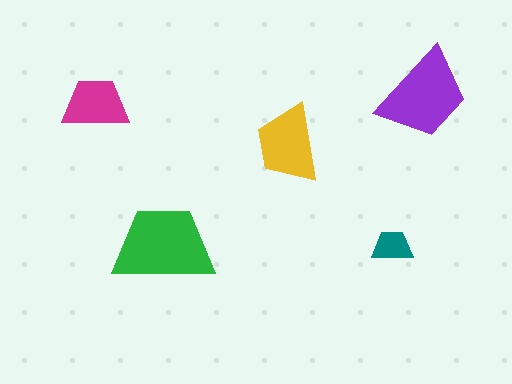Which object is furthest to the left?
The magenta trapezoid is leftmost.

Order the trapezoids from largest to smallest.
the green one, the purple one, the yellow one, the magenta one, the teal one.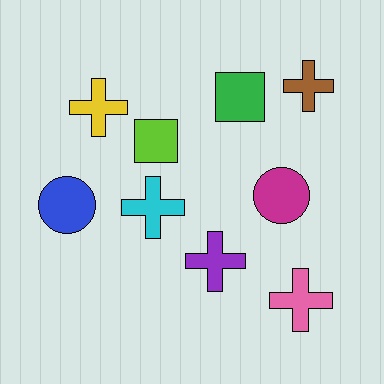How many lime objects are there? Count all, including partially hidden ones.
There is 1 lime object.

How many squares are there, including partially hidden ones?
There are 2 squares.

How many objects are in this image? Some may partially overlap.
There are 9 objects.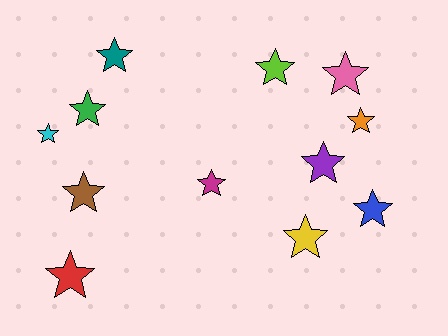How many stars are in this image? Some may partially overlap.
There are 12 stars.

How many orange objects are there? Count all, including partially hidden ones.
There is 1 orange object.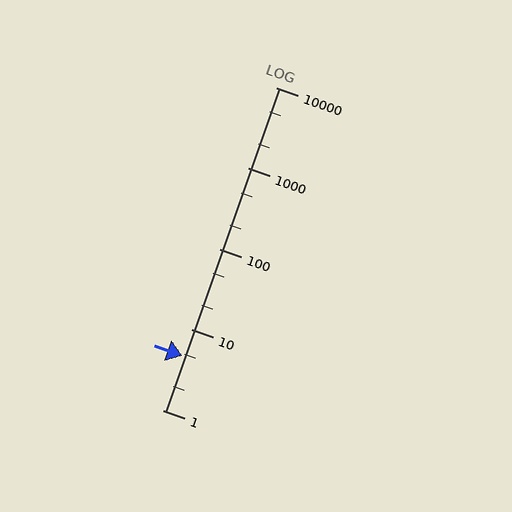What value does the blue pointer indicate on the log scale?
The pointer indicates approximately 4.7.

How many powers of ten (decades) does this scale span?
The scale spans 4 decades, from 1 to 10000.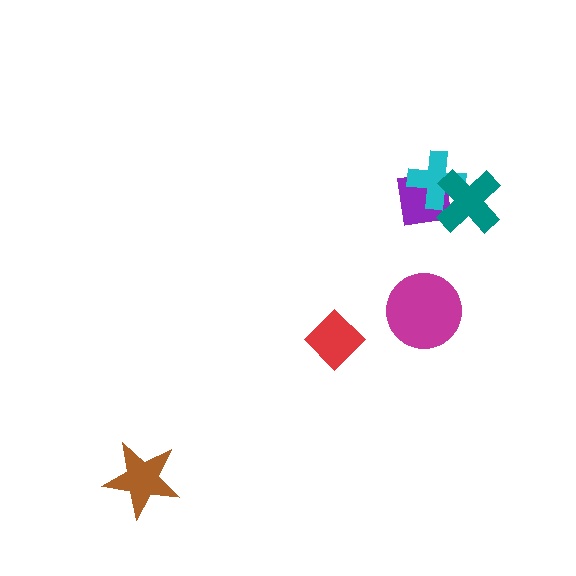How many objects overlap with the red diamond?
0 objects overlap with the red diamond.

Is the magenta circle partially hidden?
No, no other shape covers it.